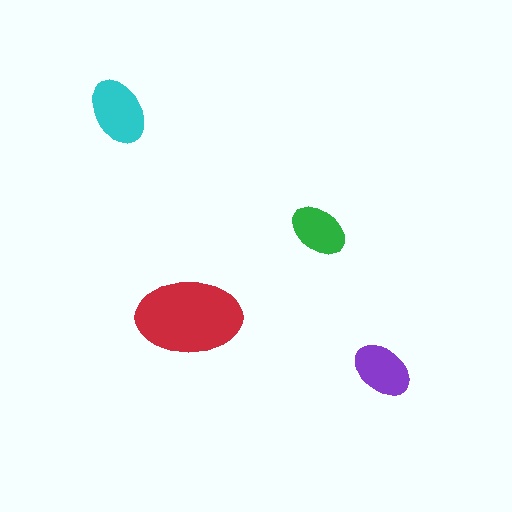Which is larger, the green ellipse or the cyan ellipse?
The cyan one.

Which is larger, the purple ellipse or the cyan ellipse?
The cyan one.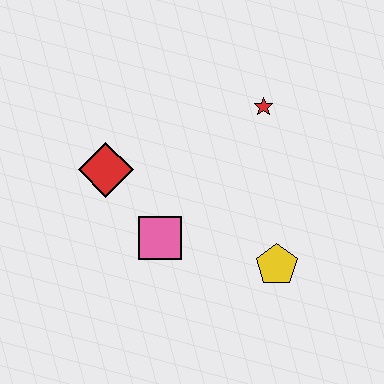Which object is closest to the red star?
The yellow pentagon is closest to the red star.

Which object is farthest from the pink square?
The red star is farthest from the pink square.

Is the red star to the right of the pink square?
Yes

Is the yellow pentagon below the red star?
Yes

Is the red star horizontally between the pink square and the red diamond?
No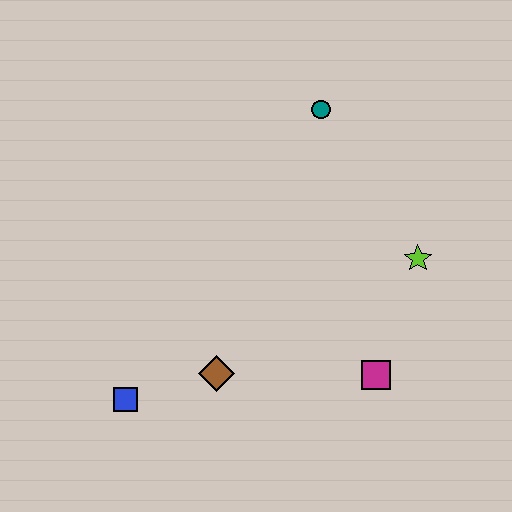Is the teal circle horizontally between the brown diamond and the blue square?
No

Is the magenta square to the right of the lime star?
No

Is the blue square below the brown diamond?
Yes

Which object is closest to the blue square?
The brown diamond is closest to the blue square.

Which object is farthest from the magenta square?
The teal circle is farthest from the magenta square.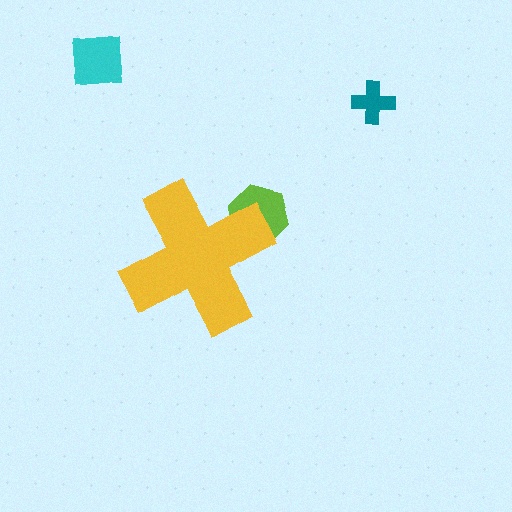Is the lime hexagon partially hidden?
Yes, the lime hexagon is partially hidden behind the yellow cross.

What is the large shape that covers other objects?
A yellow cross.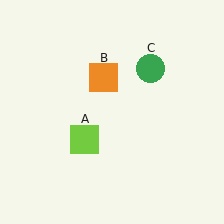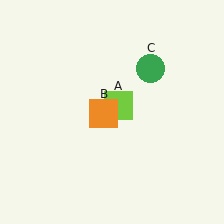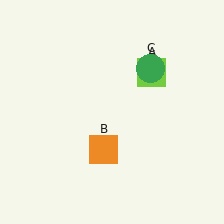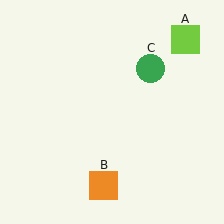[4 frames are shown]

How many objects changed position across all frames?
2 objects changed position: lime square (object A), orange square (object B).